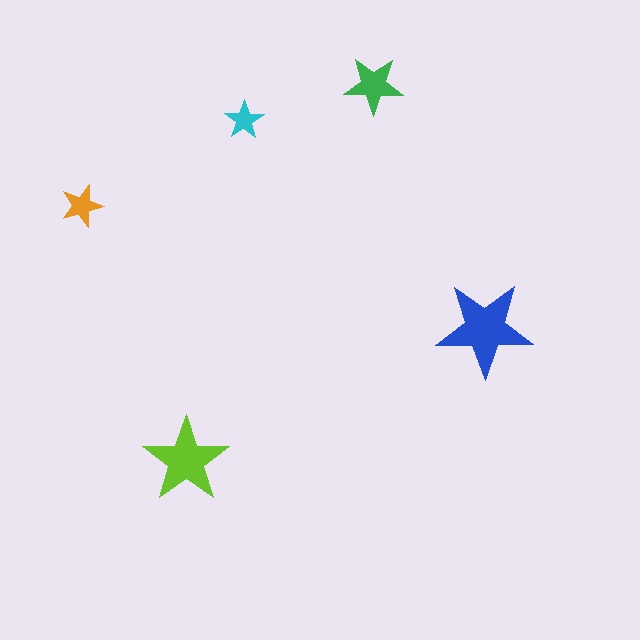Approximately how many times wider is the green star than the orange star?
About 1.5 times wider.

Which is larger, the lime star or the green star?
The lime one.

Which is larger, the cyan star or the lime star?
The lime one.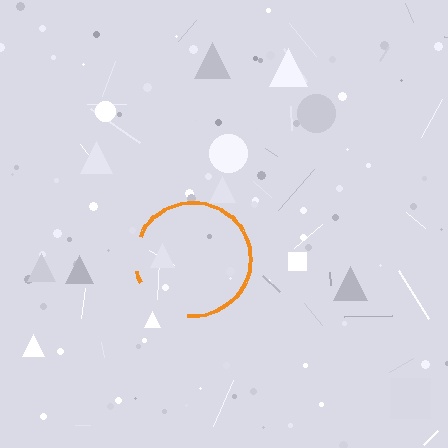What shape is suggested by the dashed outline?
The dashed outline suggests a circle.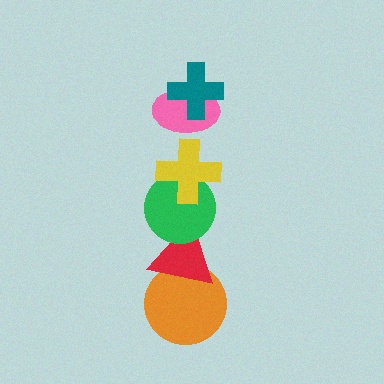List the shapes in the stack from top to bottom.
From top to bottom: the teal cross, the pink ellipse, the yellow cross, the green circle, the red triangle, the orange circle.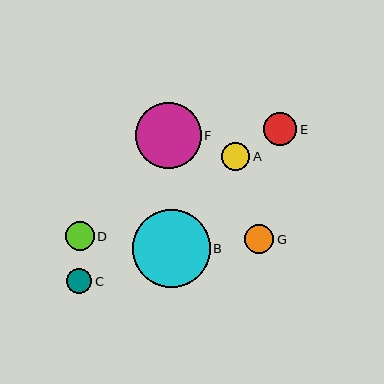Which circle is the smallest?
Circle C is the smallest with a size of approximately 25 pixels.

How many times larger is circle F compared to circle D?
Circle F is approximately 2.3 times the size of circle D.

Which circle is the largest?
Circle B is the largest with a size of approximately 77 pixels.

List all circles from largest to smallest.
From largest to smallest: B, F, E, G, D, A, C.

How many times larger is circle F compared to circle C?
Circle F is approximately 2.6 times the size of circle C.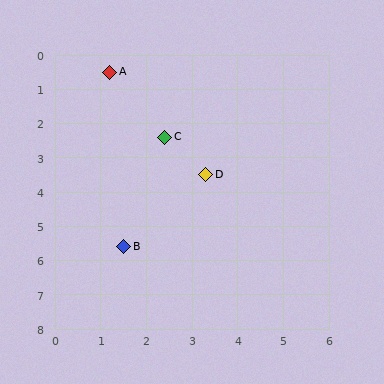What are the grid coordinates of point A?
Point A is at approximately (1.2, 0.5).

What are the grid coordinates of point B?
Point B is at approximately (1.5, 5.6).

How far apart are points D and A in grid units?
Points D and A are about 3.7 grid units apart.